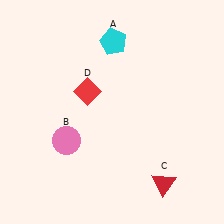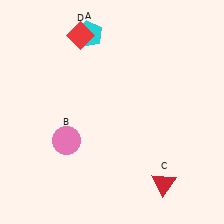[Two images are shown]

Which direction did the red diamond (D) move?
The red diamond (D) moved up.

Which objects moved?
The objects that moved are: the cyan pentagon (A), the red diamond (D).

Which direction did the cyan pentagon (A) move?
The cyan pentagon (A) moved left.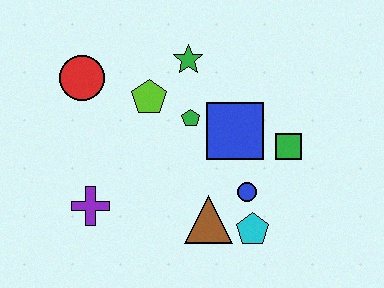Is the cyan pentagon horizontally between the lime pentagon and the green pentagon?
No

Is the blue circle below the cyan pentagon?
No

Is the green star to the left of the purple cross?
No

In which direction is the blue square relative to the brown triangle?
The blue square is above the brown triangle.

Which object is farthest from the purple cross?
The green square is farthest from the purple cross.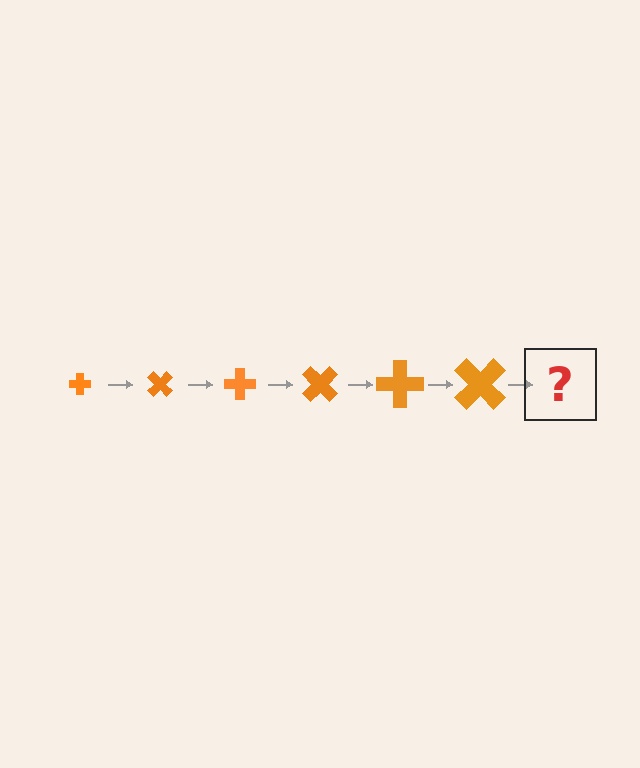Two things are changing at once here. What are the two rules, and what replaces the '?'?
The two rules are that the cross grows larger each step and it rotates 45 degrees each step. The '?' should be a cross, larger than the previous one and rotated 270 degrees from the start.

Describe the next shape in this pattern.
It should be a cross, larger than the previous one and rotated 270 degrees from the start.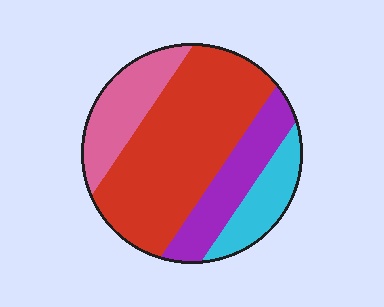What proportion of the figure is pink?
Pink takes up about one sixth (1/6) of the figure.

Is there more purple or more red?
Red.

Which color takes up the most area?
Red, at roughly 50%.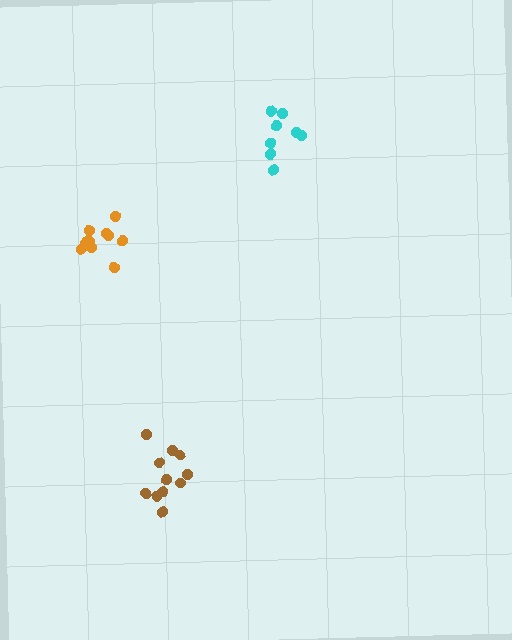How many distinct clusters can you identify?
There are 3 distinct clusters.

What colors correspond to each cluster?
The clusters are colored: orange, brown, cyan.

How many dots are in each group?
Group 1: 11 dots, Group 2: 11 dots, Group 3: 8 dots (30 total).